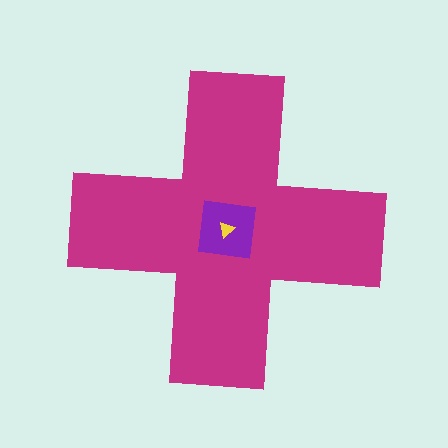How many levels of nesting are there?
3.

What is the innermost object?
The yellow triangle.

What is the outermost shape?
The magenta cross.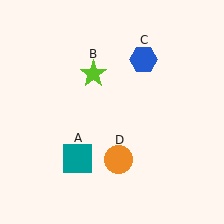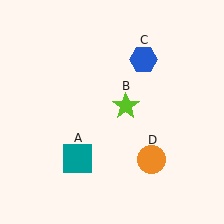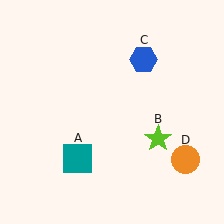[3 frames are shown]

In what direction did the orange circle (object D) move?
The orange circle (object D) moved right.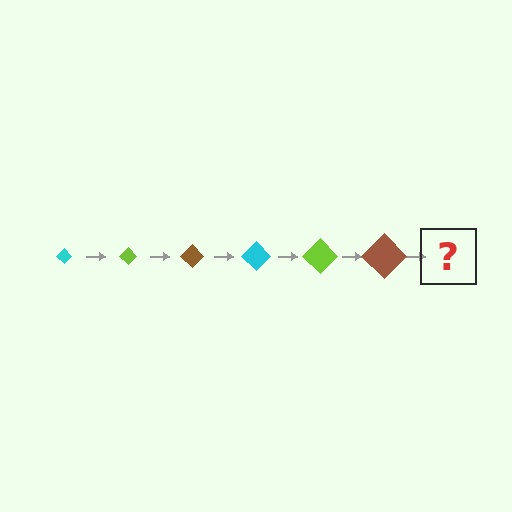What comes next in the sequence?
The next element should be a cyan diamond, larger than the previous one.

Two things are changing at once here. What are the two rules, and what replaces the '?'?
The two rules are that the diamond grows larger each step and the color cycles through cyan, lime, and brown. The '?' should be a cyan diamond, larger than the previous one.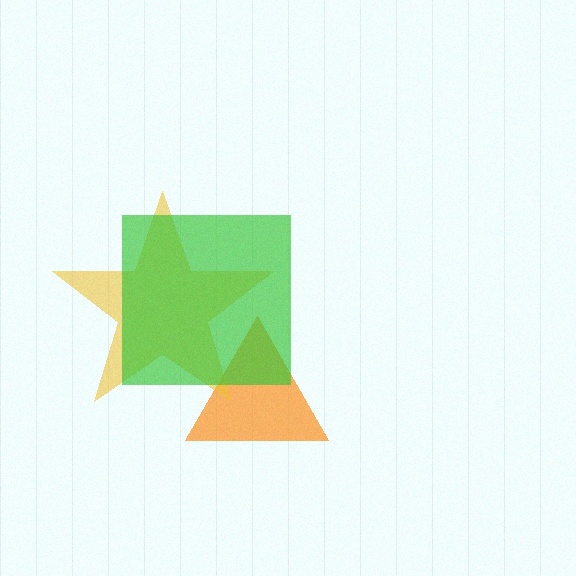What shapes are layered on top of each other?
The layered shapes are: an orange triangle, a yellow star, a green square.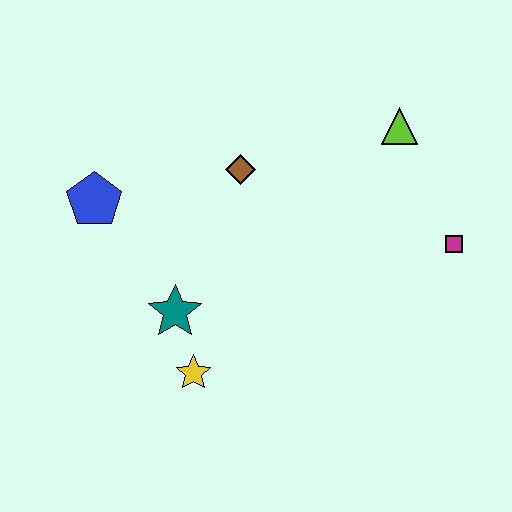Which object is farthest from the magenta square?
The blue pentagon is farthest from the magenta square.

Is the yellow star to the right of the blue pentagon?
Yes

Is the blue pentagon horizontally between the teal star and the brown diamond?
No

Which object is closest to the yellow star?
The teal star is closest to the yellow star.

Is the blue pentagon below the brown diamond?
Yes